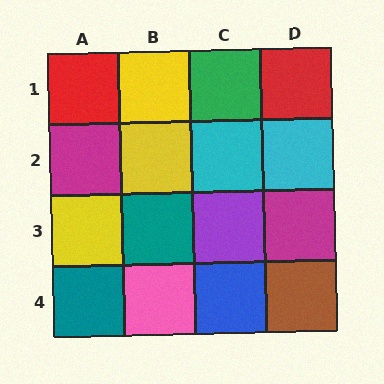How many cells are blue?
1 cell is blue.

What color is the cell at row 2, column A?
Magenta.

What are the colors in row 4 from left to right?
Teal, pink, blue, brown.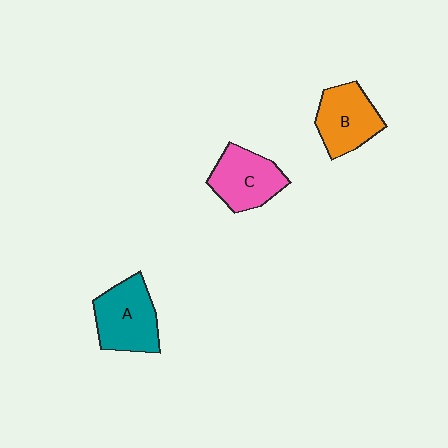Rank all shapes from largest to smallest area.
From largest to smallest: A (teal), B (orange), C (pink).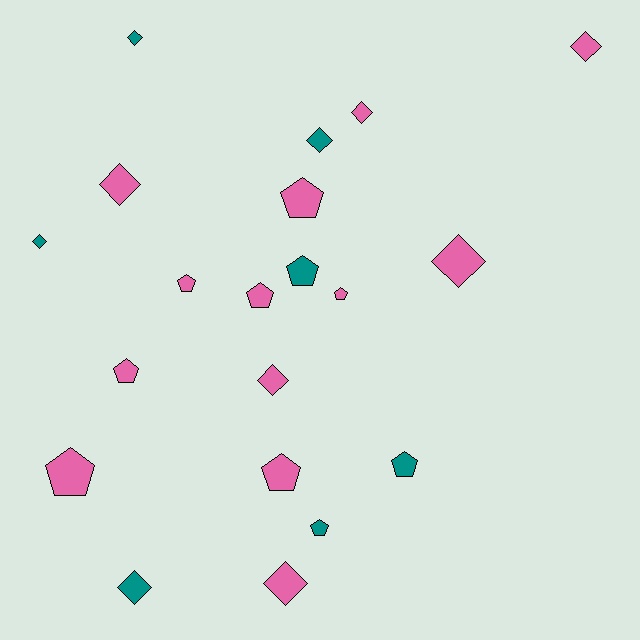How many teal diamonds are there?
There are 4 teal diamonds.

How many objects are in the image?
There are 20 objects.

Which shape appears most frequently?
Diamond, with 10 objects.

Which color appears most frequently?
Pink, with 13 objects.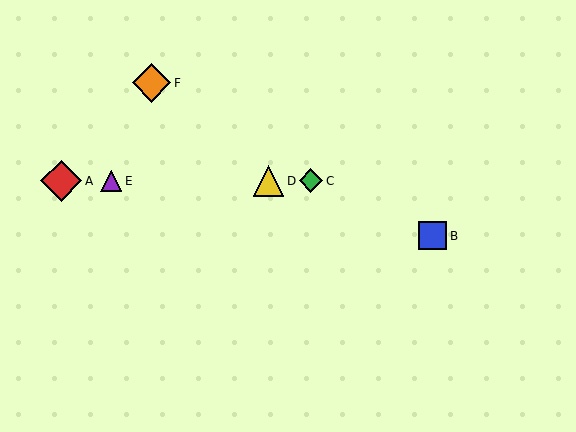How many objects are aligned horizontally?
4 objects (A, C, D, E) are aligned horizontally.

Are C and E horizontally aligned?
Yes, both are at y≈181.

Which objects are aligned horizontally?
Objects A, C, D, E are aligned horizontally.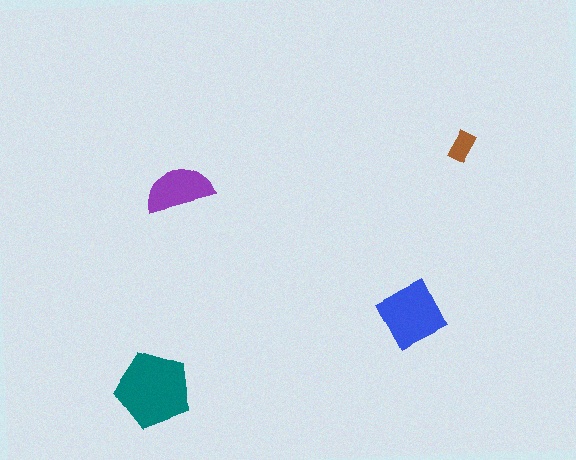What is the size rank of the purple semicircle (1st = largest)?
3rd.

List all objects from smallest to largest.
The brown rectangle, the purple semicircle, the blue diamond, the teal pentagon.